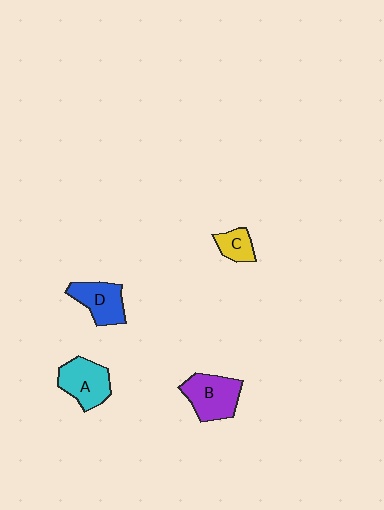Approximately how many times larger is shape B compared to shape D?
Approximately 1.2 times.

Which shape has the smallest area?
Shape C (yellow).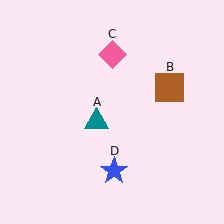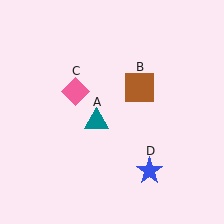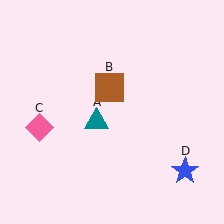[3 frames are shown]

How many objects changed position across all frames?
3 objects changed position: brown square (object B), pink diamond (object C), blue star (object D).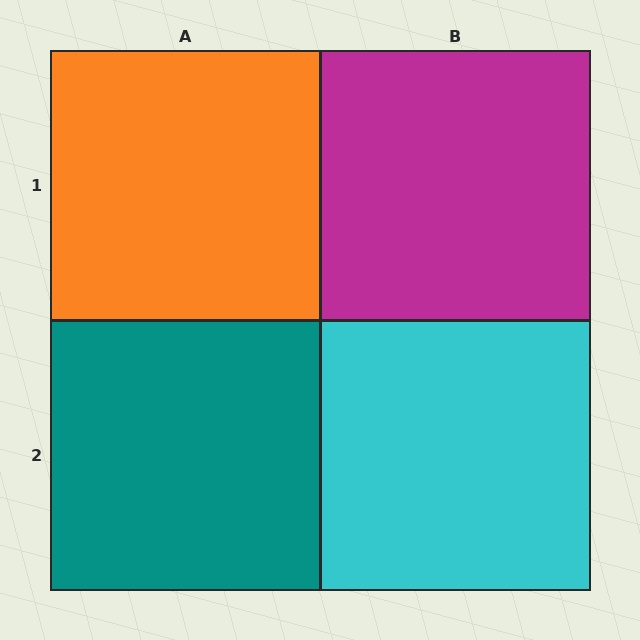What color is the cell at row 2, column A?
Teal.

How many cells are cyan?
1 cell is cyan.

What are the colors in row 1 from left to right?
Orange, magenta.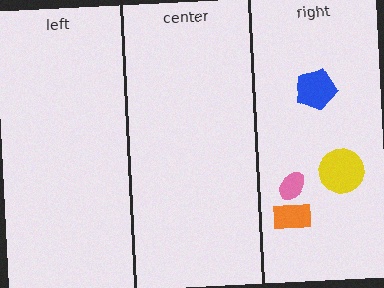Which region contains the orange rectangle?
The right region.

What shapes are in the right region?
The blue pentagon, the yellow circle, the pink ellipse, the orange rectangle.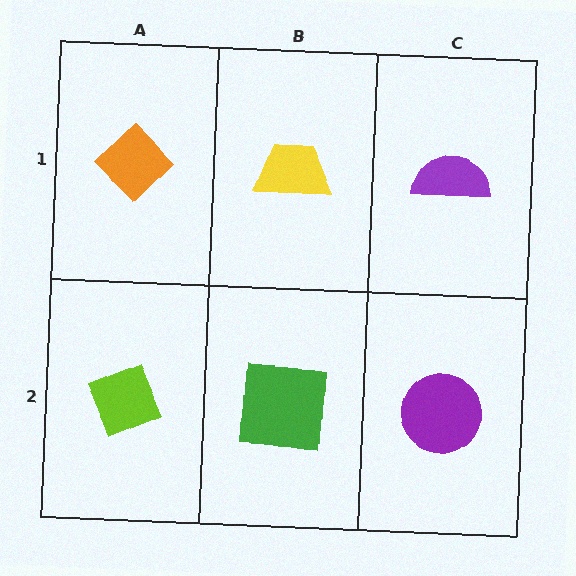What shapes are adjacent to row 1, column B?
A green square (row 2, column B), an orange diamond (row 1, column A), a purple semicircle (row 1, column C).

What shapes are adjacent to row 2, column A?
An orange diamond (row 1, column A), a green square (row 2, column B).